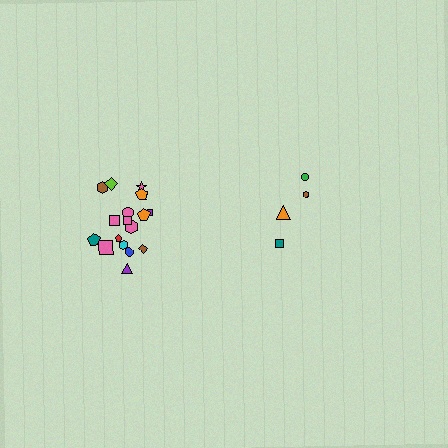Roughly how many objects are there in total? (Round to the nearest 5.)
Roughly 20 objects in total.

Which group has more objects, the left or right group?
The left group.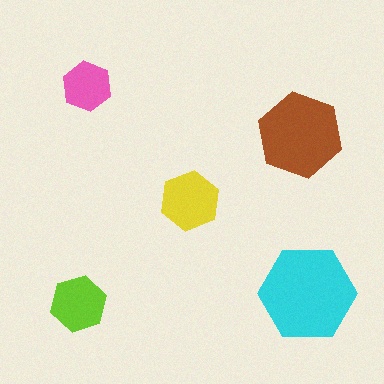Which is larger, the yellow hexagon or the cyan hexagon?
The cyan one.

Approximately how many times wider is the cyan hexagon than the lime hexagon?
About 1.5 times wider.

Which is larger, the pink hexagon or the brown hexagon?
The brown one.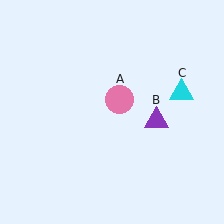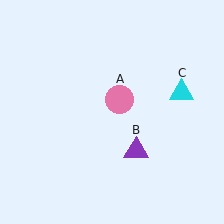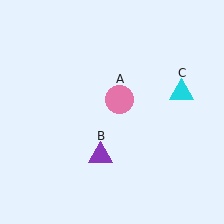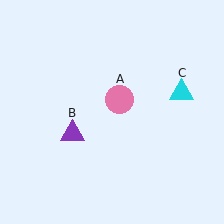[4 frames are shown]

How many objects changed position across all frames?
1 object changed position: purple triangle (object B).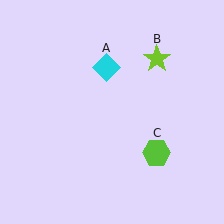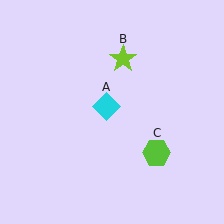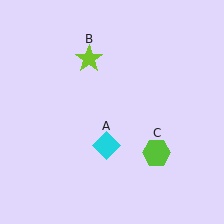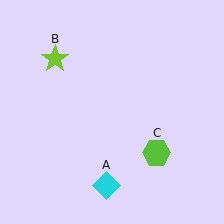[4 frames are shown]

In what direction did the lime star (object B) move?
The lime star (object B) moved left.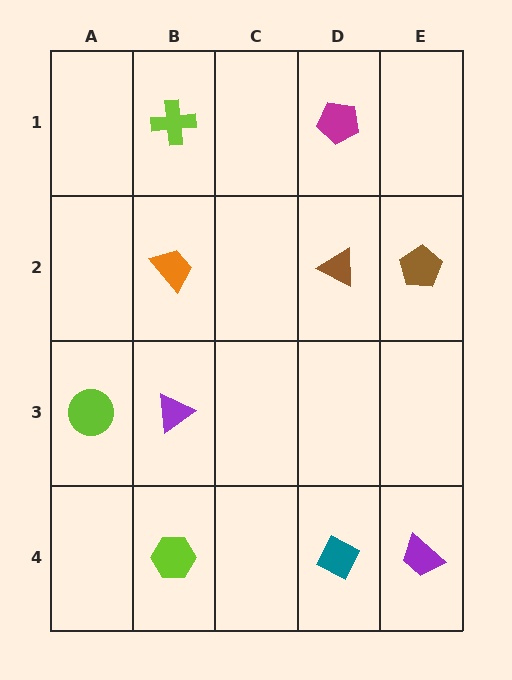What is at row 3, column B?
A purple triangle.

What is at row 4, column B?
A lime hexagon.